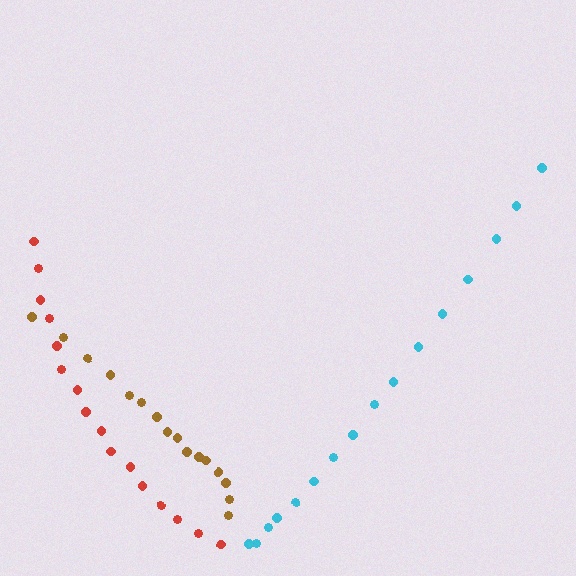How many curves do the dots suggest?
There are 3 distinct paths.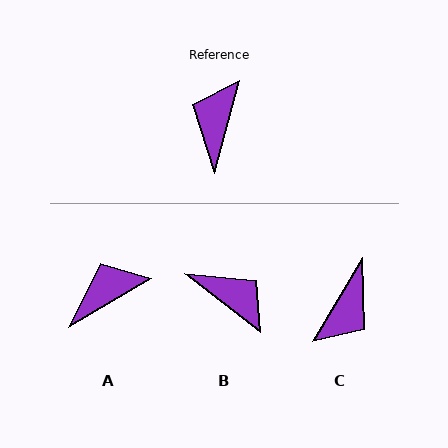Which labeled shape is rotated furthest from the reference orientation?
C, about 164 degrees away.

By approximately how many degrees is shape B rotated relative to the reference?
Approximately 113 degrees clockwise.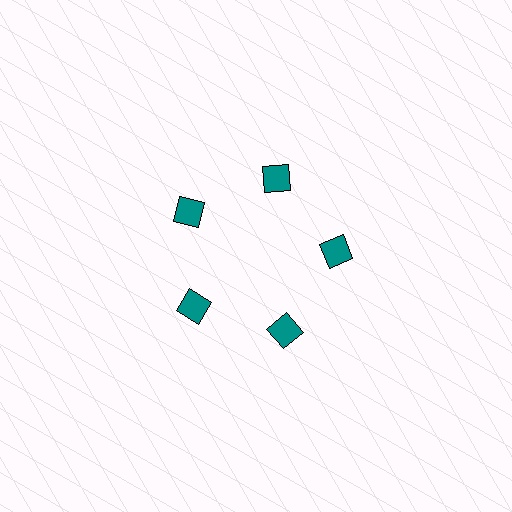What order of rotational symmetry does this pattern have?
This pattern has 5-fold rotational symmetry.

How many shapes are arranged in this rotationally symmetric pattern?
There are 5 shapes, arranged in 5 groups of 1.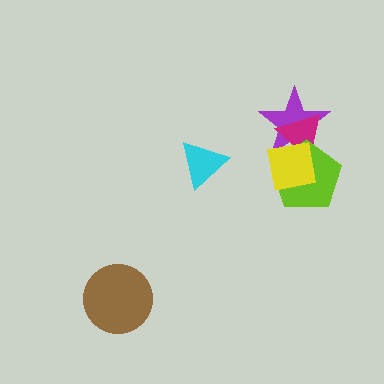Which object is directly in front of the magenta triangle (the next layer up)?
The lime pentagon is directly in front of the magenta triangle.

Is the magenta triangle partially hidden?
Yes, it is partially covered by another shape.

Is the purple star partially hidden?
Yes, it is partially covered by another shape.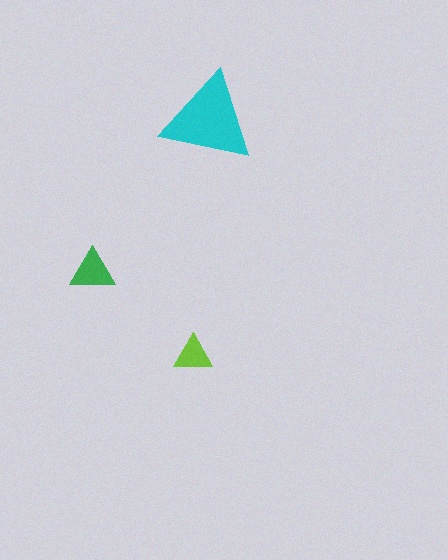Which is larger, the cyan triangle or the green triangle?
The cyan one.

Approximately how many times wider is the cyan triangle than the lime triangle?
About 2.5 times wider.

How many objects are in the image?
There are 3 objects in the image.